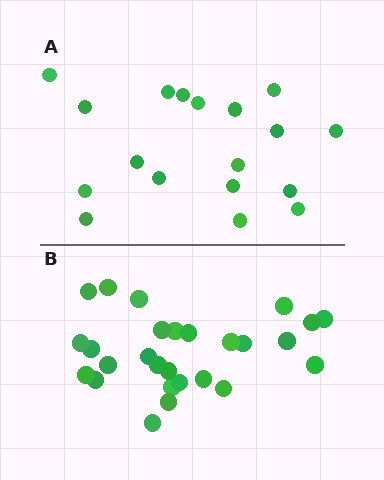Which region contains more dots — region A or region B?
Region B (the bottom region) has more dots.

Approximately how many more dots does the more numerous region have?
Region B has roughly 8 or so more dots than region A.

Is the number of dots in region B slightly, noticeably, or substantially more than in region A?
Region B has substantially more. The ratio is roughly 1.5 to 1.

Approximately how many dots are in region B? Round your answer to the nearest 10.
About 30 dots. (The exact count is 27, which rounds to 30.)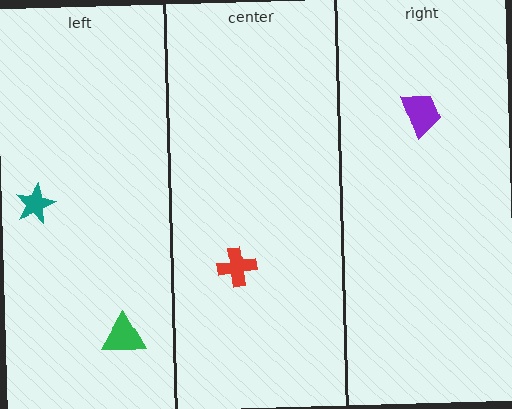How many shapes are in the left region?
2.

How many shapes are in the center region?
1.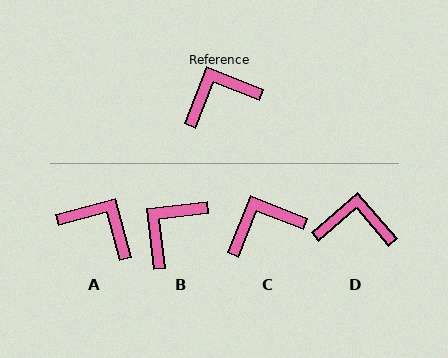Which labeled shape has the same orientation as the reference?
C.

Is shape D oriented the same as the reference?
No, it is off by about 27 degrees.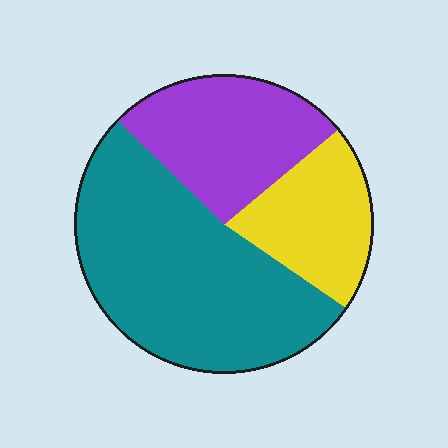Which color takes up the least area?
Yellow, at roughly 20%.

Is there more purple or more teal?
Teal.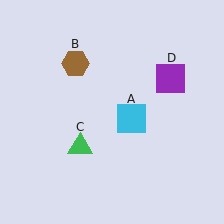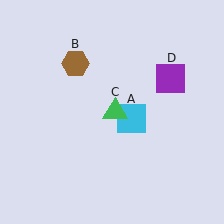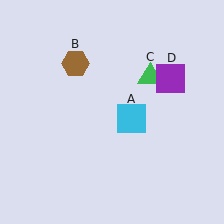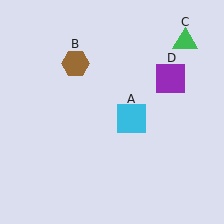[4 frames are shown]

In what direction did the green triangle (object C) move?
The green triangle (object C) moved up and to the right.